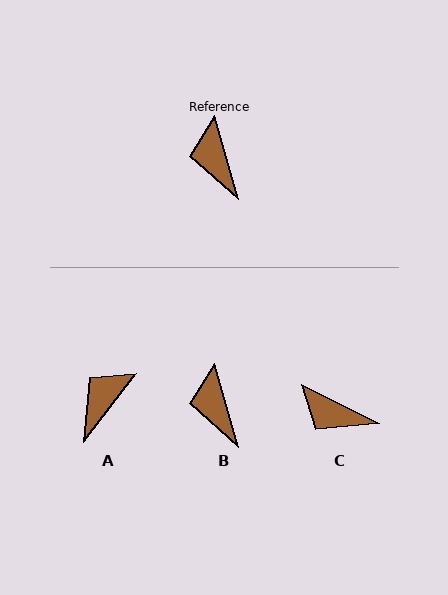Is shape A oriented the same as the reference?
No, it is off by about 53 degrees.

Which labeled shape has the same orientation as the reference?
B.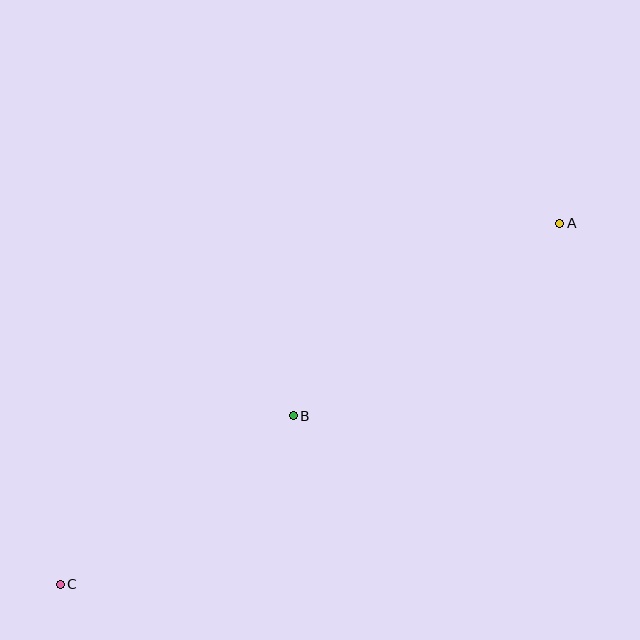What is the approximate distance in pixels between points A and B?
The distance between A and B is approximately 329 pixels.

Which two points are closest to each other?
Points B and C are closest to each other.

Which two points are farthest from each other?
Points A and C are farthest from each other.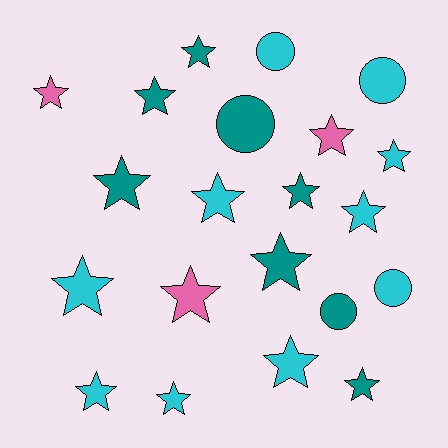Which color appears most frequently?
Cyan, with 10 objects.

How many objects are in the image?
There are 21 objects.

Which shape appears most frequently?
Star, with 16 objects.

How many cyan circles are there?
There are 3 cyan circles.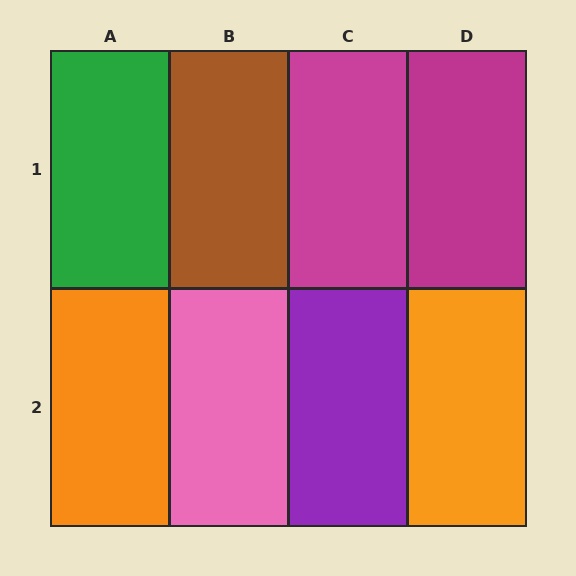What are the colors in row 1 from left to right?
Green, brown, magenta, magenta.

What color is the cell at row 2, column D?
Orange.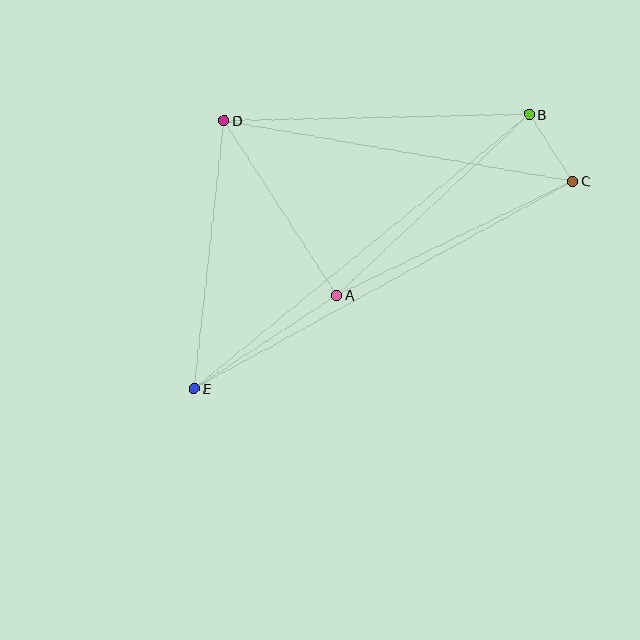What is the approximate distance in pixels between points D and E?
The distance between D and E is approximately 270 pixels.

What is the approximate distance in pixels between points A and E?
The distance between A and E is approximately 171 pixels.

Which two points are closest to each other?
Points B and C are closest to each other.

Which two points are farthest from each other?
Points B and E are farthest from each other.